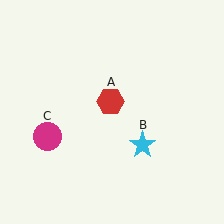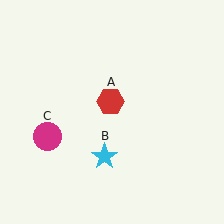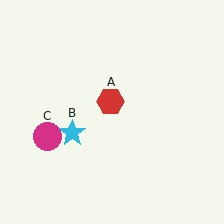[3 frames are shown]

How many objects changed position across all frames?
1 object changed position: cyan star (object B).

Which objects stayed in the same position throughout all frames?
Red hexagon (object A) and magenta circle (object C) remained stationary.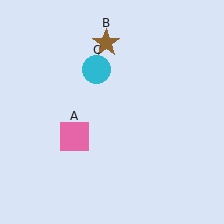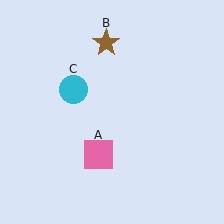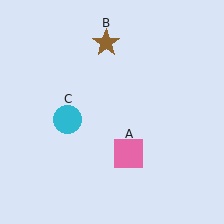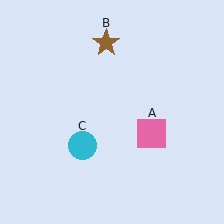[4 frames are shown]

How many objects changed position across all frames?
2 objects changed position: pink square (object A), cyan circle (object C).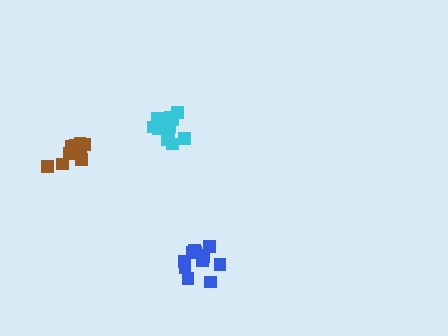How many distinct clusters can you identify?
There are 3 distinct clusters.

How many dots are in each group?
Group 1: 11 dots, Group 2: 12 dots, Group 3: 10 dots (33 total).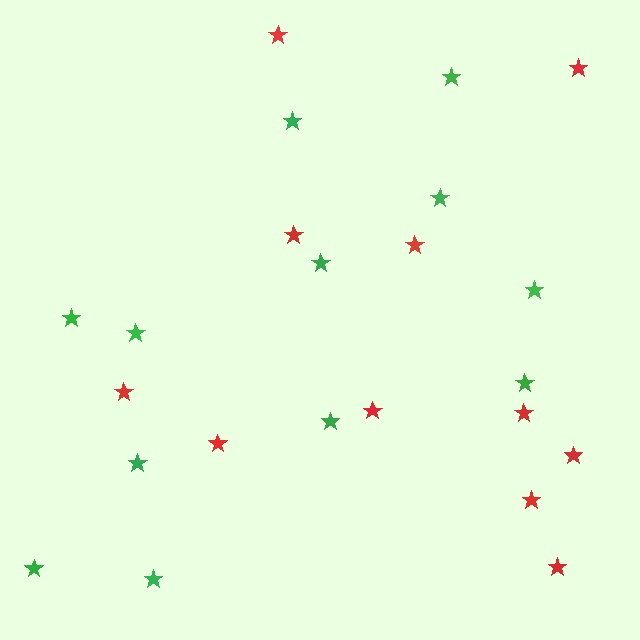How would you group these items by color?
There are 2 groups: one group of green stars (12) and one group of red stars (11).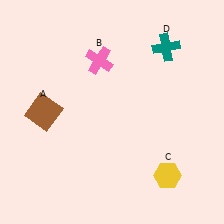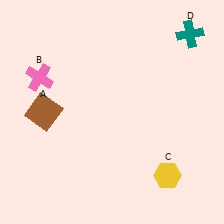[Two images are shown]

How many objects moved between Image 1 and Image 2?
2 objects moved between the two images.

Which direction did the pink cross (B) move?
The pink cross (B) moved left.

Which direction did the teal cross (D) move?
The teal cross (D) moved right.